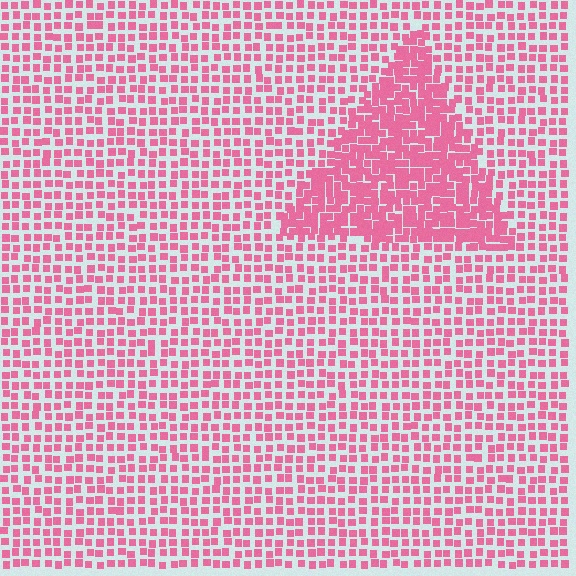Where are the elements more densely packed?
The elements are more densely packed inside the triangle boundary.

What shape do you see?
I see a triangle.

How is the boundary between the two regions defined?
The boundary is defined by a change in element density (approximately 1.9x ratio). All elements are the same color, size, and shape.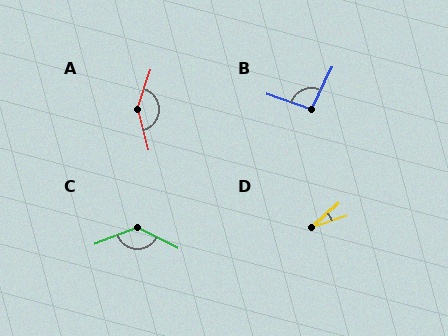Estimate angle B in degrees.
Approximately 97 degrees.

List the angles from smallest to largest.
D (24°), B (97°), C (132°), A (147°).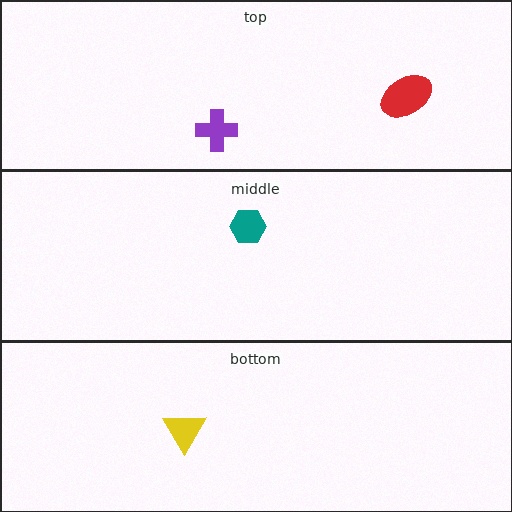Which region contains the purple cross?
The top region.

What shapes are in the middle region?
The teal hexagon.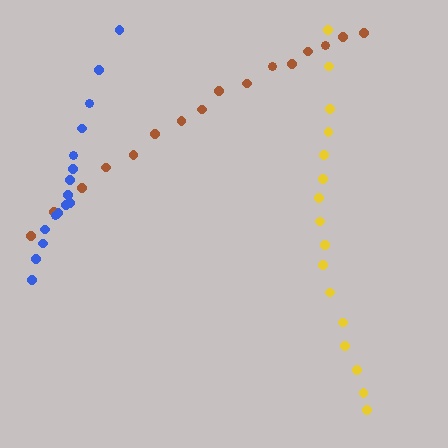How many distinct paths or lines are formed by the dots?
There are 3 distinct paths.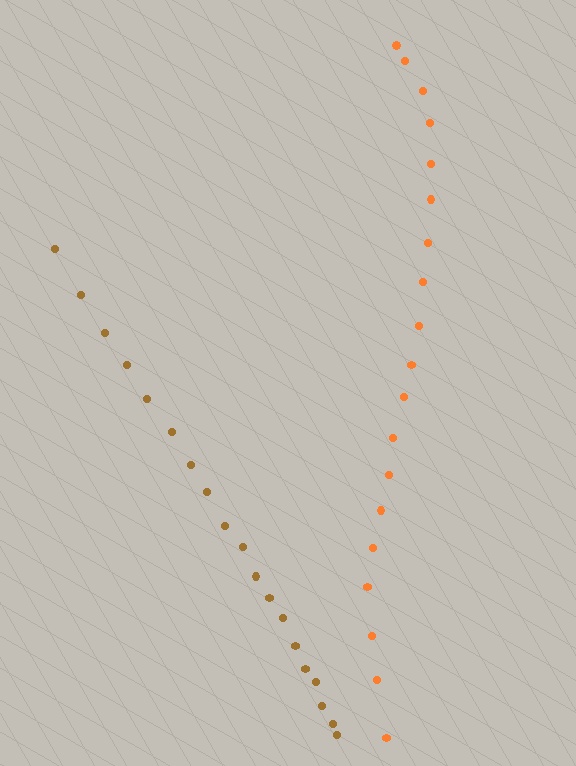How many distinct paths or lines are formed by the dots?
There are 2 distinct paths.